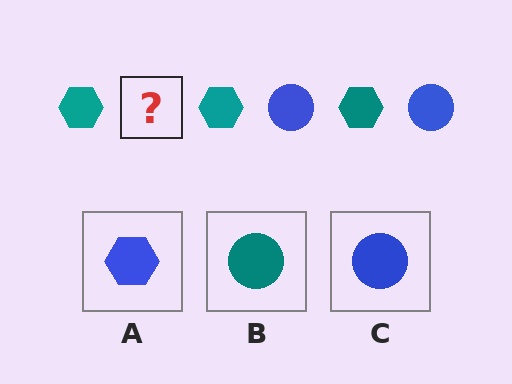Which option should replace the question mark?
Option C.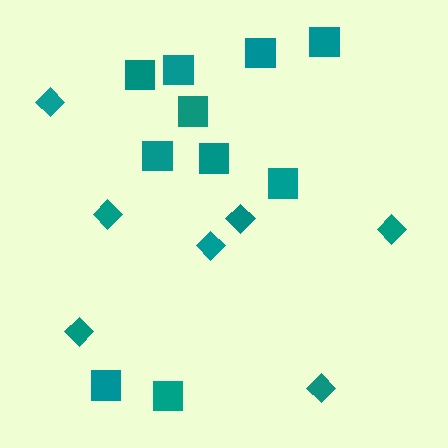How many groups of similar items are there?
There are 2 groups: one group of diamonds (7) and one group of squares (10).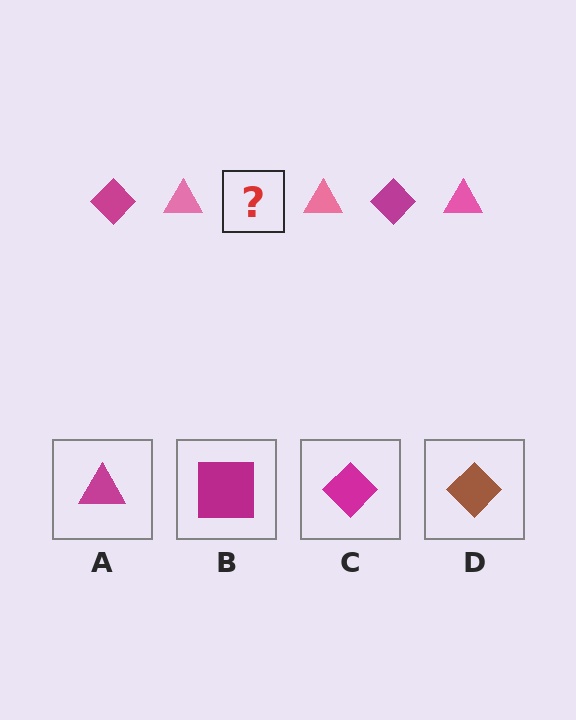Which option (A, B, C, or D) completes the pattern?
C.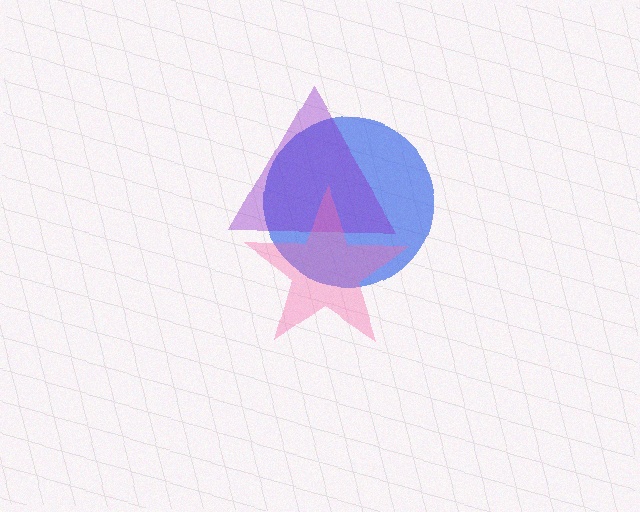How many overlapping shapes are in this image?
There are 3 overlapping shapes in the image.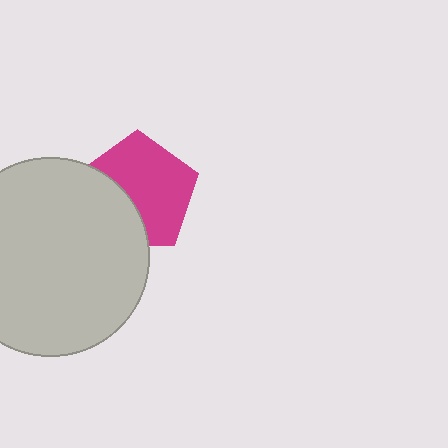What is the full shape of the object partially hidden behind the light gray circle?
The partially hidden object is a magenta pentagon.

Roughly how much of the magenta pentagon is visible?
About half of it is visible (roughly 64%).